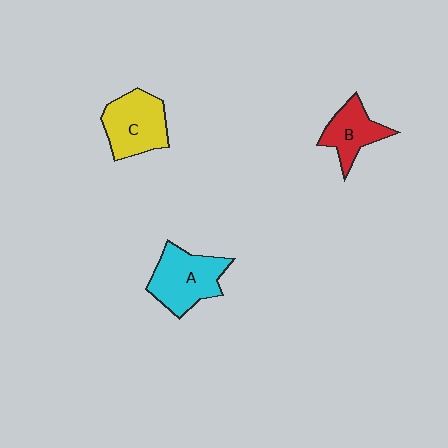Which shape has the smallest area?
Shape B (red).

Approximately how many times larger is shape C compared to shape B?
Approximately 1.3 times.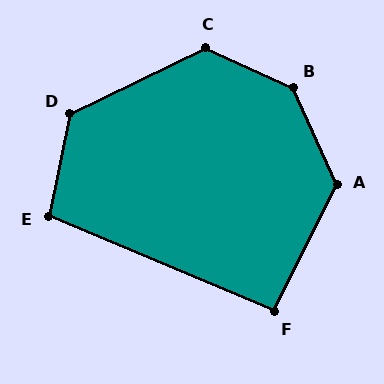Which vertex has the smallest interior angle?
F, at approximately 93 degrees.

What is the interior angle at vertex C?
Approximately 129 degrees (obtuse).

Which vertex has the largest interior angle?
B, at approximately 139 degrees.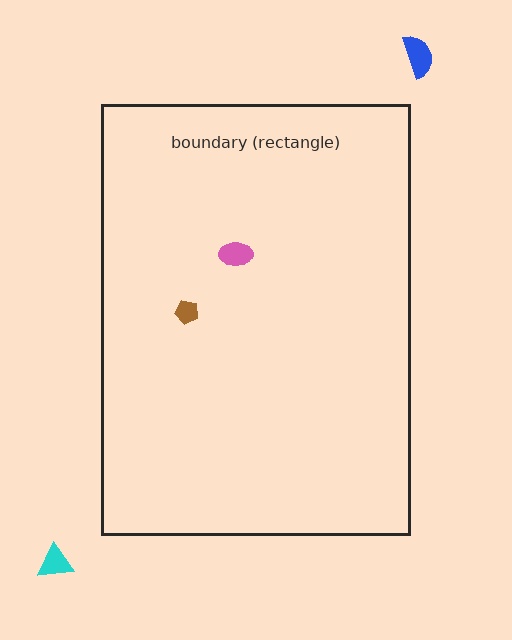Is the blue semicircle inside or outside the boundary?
Outside.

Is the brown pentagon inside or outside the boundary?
Inside.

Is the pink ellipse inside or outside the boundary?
Inside.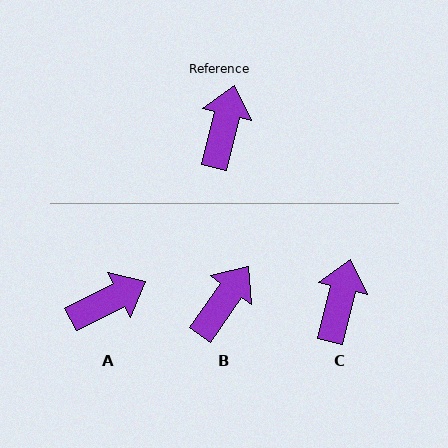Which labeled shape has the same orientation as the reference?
C.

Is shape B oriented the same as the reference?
No, it is off by about 21 degrees.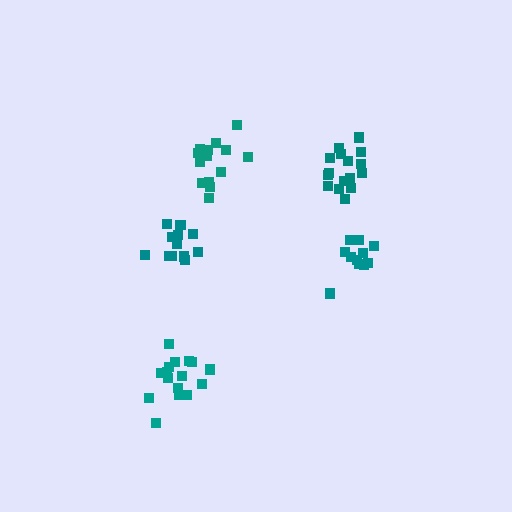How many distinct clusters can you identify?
There are 5 distinct clusters.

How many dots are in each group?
Group 1: 11 dots, Group 2: 16 dots, Group 3: 14 dots, Group 4: 16 dots, Group 5: 12 dots (69 total).